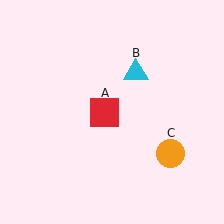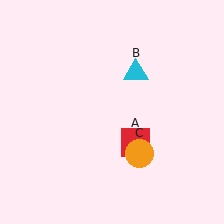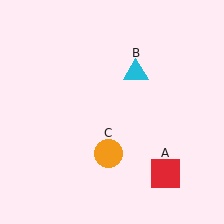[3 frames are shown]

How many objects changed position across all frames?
2 objects changed position: red square (object A), orange circle (object C).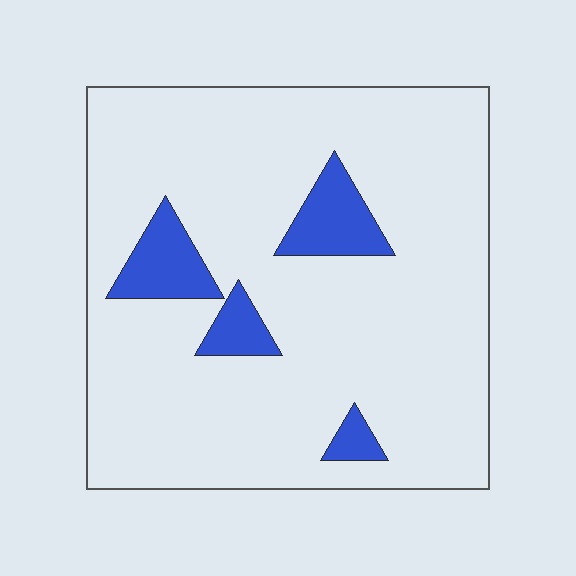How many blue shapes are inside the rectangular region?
4.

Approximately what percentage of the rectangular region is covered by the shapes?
Approximately 10%.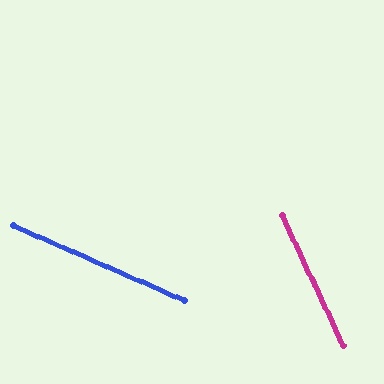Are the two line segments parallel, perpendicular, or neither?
Neither parallel nor perpendicular — they differ by about 41°.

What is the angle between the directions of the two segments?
Approximately 41 degrees.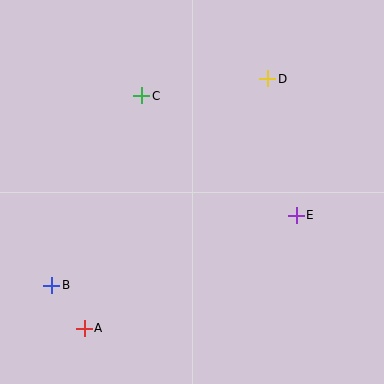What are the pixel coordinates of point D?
Point D is at (268, 79).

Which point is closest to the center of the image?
Point E at (296, 215) is closest to the center.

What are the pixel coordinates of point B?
Point B is at (52, 285).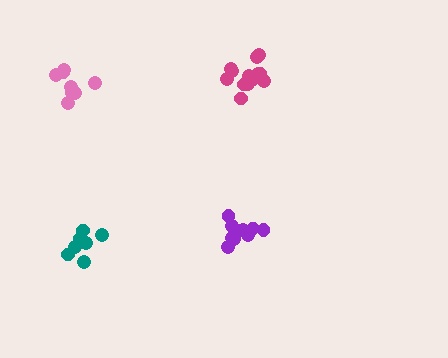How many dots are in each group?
Group 1: 8 dots, Group 2: 8 dots, Group 3: 10 dots, Group 4: 13 dots (39 total).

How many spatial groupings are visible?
There are 4 spatial groupings.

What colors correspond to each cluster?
The clusters are colored: teal, pink, purple, magenta.